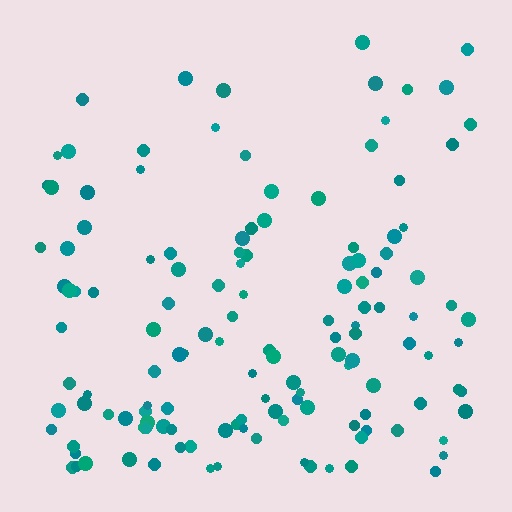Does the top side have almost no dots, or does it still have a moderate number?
Still a moderate number, just noticeably fewer than the bottom.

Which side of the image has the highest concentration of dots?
The bottom.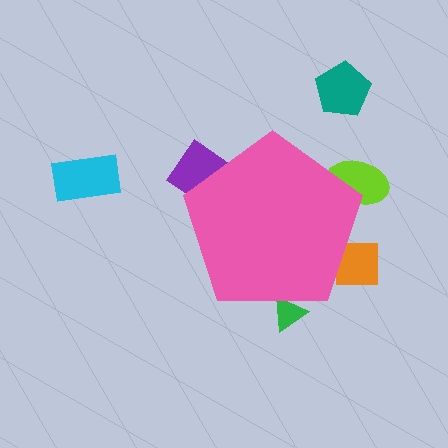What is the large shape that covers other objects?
A pink pentagon.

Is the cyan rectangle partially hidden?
No, the cyan rectangle is fully visible.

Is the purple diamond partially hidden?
Yes, the purple diamond is partially hidden behind the pink pentagon.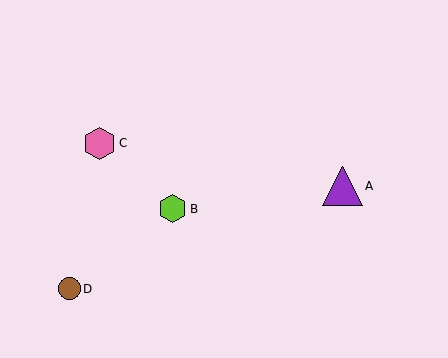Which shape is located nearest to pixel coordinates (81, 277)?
The brown circle (labeled D) at (70, 289) is nearest to that location.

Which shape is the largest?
The purple triangle (labeled A) is the largest.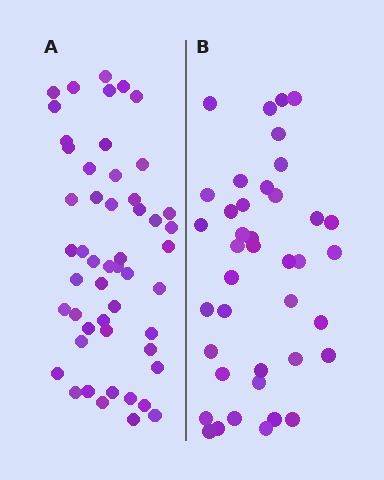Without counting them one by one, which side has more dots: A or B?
Region A (the left region) has more dots.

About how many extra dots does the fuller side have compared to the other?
Region A has roughly 12 or so more dots than region B.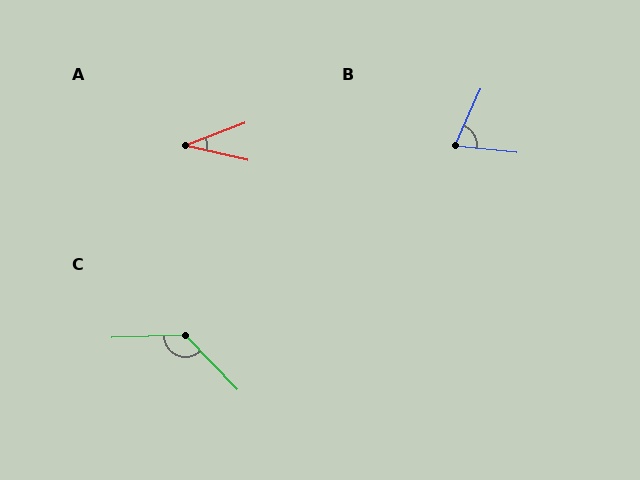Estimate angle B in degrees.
Approximately 72 degrees.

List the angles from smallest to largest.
A (34°), B (72°), C (132°).